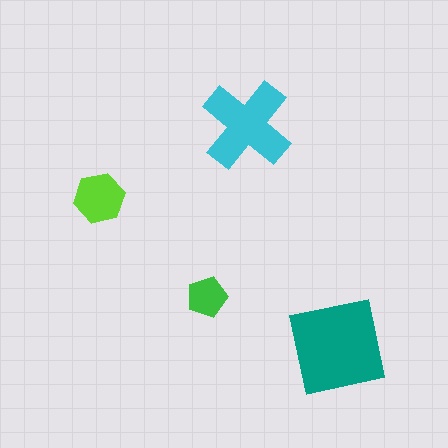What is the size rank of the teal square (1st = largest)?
1st.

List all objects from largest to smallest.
The teal square, the cyan cross, the lime hexagon, the green pentagon.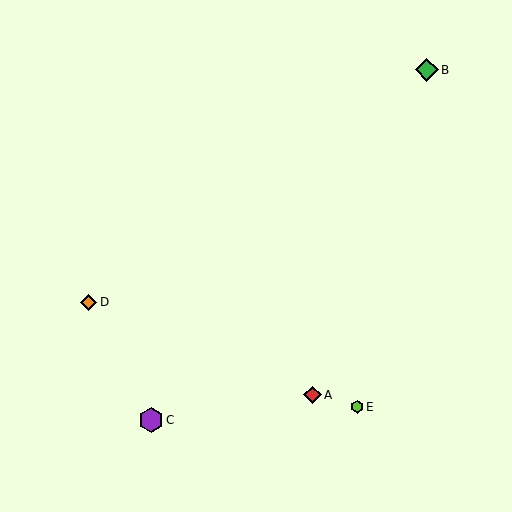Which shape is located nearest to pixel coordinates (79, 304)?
The orange diamond (labeled D) at (89, 302) is nearest to that location.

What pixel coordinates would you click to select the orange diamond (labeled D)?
Click at (89, 302) to select the orange diamond D.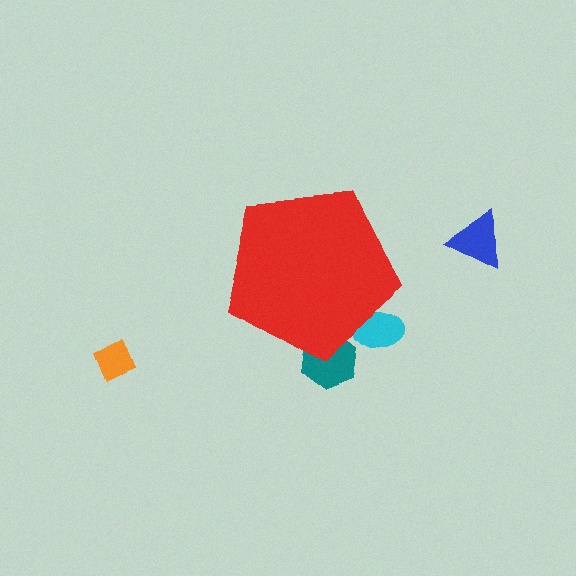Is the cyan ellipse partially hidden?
Yes, the cyan ellipse is partially hidden behind the red pentagon.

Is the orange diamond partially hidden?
No, the orange diamond is fully visible.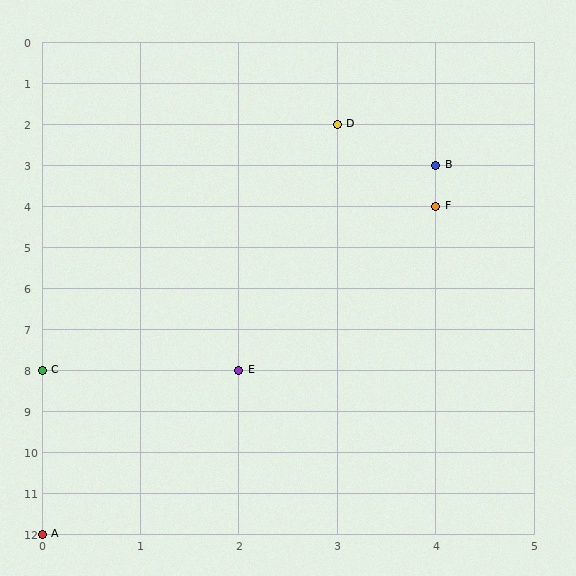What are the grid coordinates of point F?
Point F is at grid coordinates (4, 4).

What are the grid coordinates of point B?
Point B is at grid coordinates (4, 3).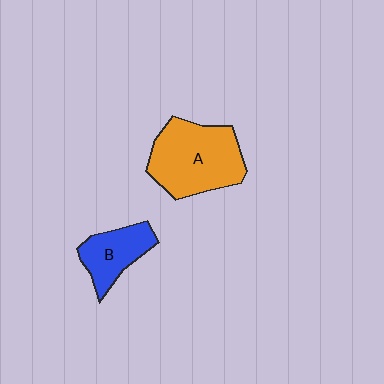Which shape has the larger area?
Shape A (orange).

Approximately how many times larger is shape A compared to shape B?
Approximately 1.9 times.